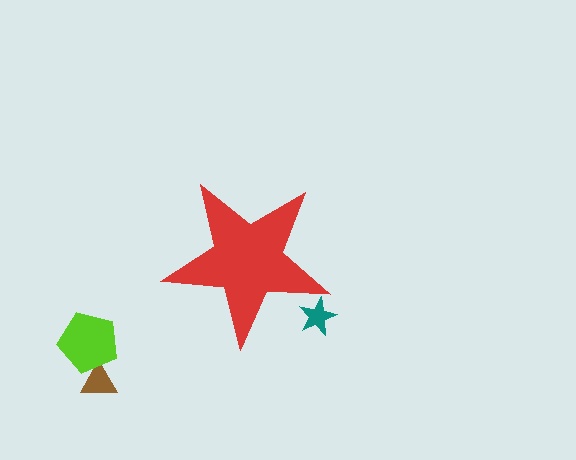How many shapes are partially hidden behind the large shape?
1 shape is partially hidden.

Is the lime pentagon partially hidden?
No, the lime pentagon is fully visible.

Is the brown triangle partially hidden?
No, the brown triangle is fully visible.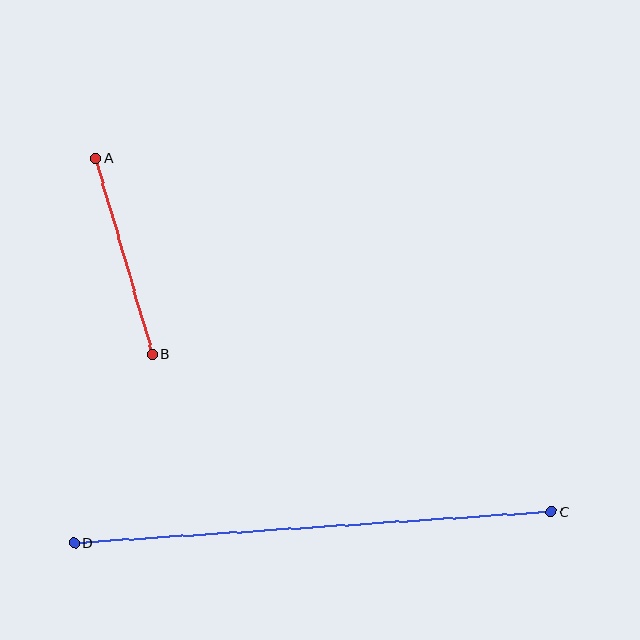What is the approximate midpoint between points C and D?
The midpoint is at approximately (313, 527) pixels.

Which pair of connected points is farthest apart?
Points C and D are farthest apart.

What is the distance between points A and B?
The distance is approximately 204 pixels.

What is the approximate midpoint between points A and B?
The midpoint is at approximately (124, 256) pixels.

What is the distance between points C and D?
The distance is approximately 478 pixels.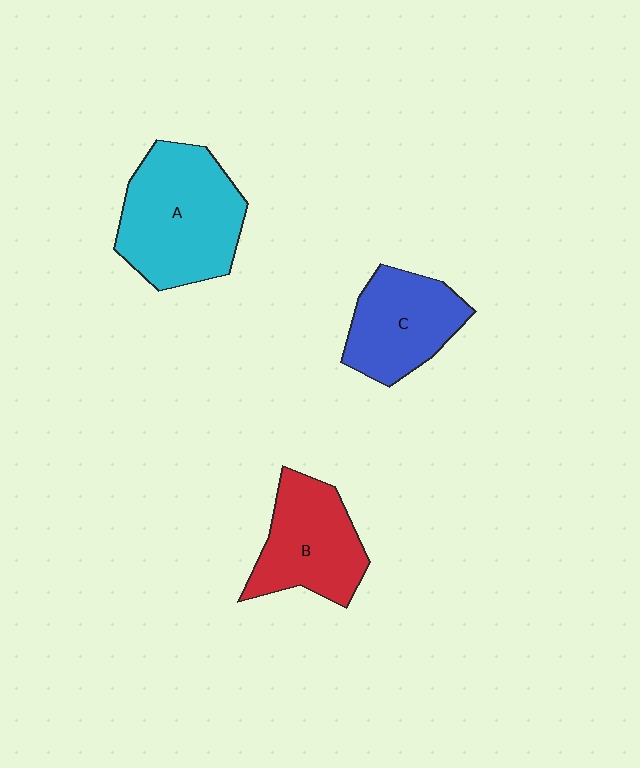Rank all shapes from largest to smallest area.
From largest to smallest: A (cyan), B (red), C (blue).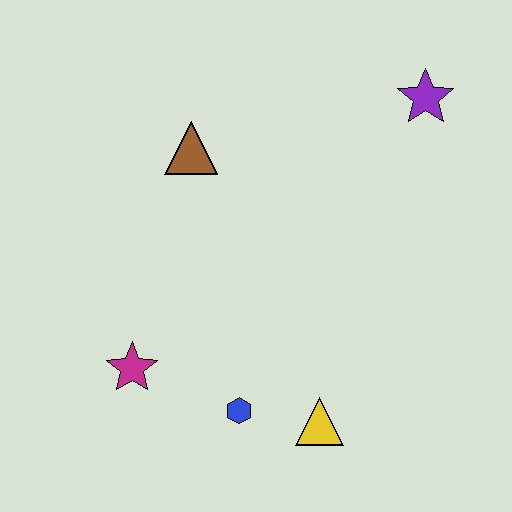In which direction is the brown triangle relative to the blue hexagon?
The brown triangle is above the blue hexagon.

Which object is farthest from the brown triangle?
The yellow triangle is farthest from the brown triangle.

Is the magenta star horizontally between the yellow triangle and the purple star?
No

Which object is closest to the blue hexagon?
The yellow triangle is closest to the blue hexagon.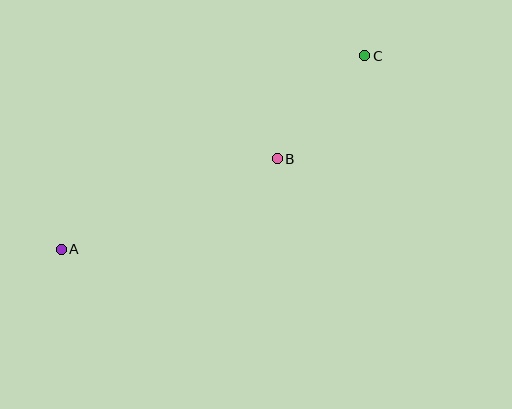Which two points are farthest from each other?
Points A and C are farthest from each other.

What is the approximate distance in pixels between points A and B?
The distance between A and B is approximately 234 pixels.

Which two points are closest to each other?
Points B and C are closest to each other.